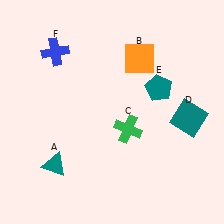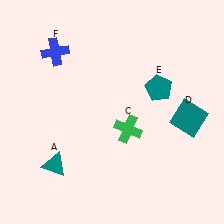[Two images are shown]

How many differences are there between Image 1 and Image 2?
There is 1 difference between the two images.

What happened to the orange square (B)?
The orange square (B) was removed in Image 2. It was in the top-right area of Image 1.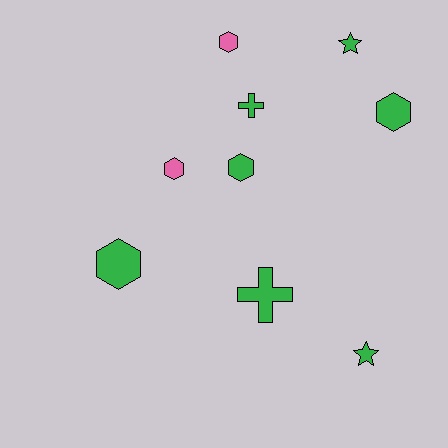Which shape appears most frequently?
Hexagon, with 5 objects.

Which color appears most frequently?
Green, with 7 objects.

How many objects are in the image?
There are 9 objects.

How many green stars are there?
There are 2 green stars.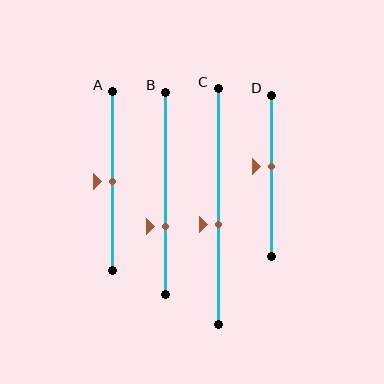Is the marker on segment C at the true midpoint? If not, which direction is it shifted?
No, the marker on segment C is shifted downward by about 8% of the segment length.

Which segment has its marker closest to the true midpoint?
Segment A has its marker closest to the true midpoint.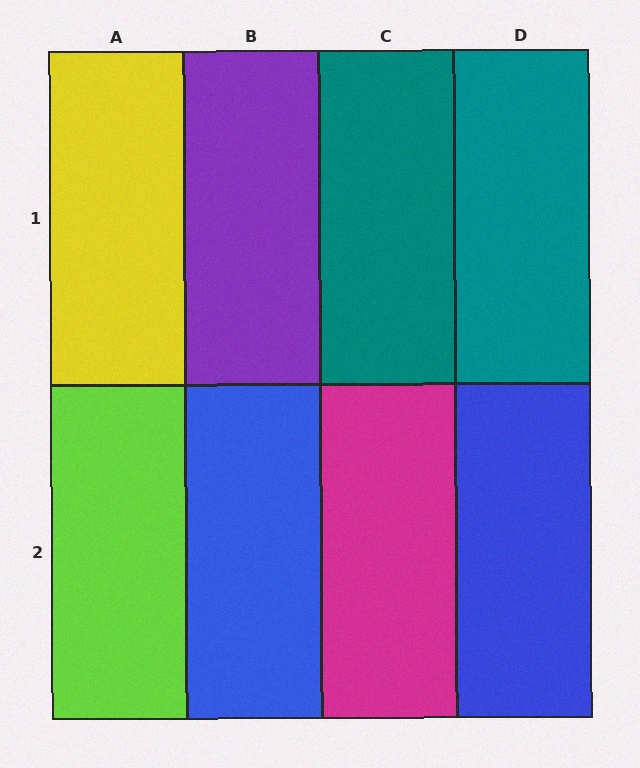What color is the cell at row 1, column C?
Teal.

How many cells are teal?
2 cells are teal.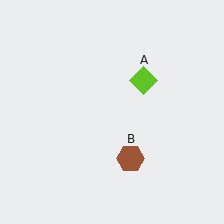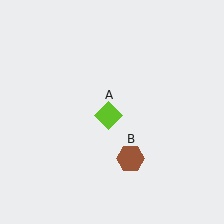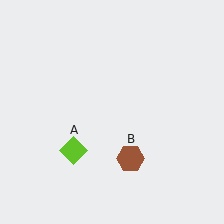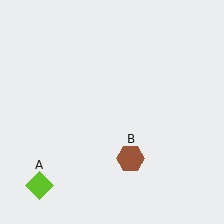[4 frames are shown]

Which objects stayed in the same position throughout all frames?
Brown hexagon (object B) remained stationary.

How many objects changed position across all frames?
1 object changed position: lime diamond (object A).